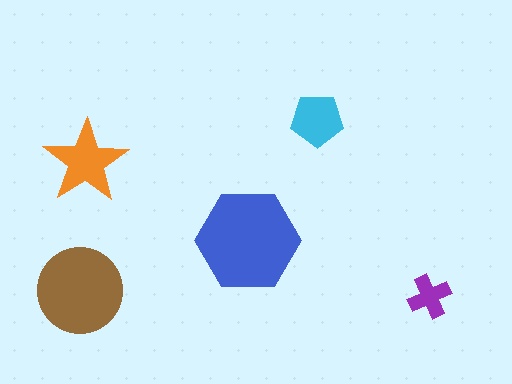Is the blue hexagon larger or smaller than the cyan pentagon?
Larger.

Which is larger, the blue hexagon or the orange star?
The blue hexagon.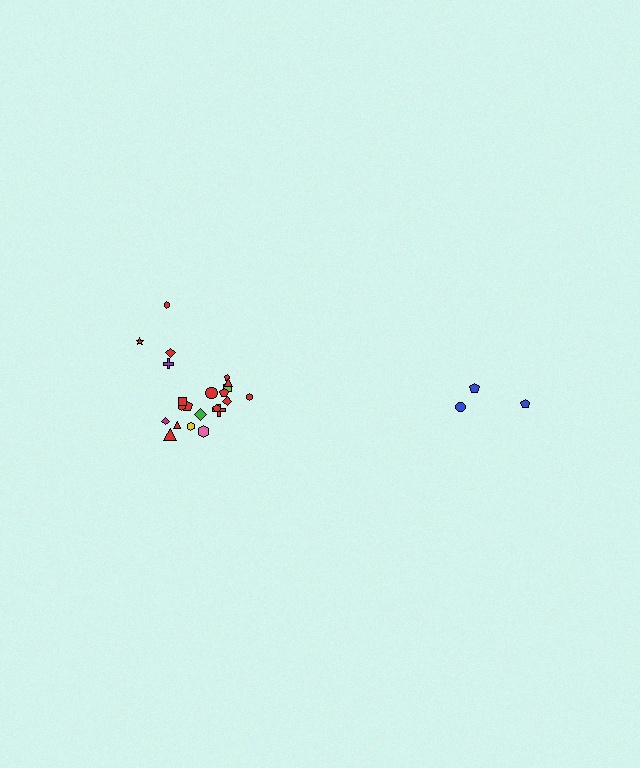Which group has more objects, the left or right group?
The left group.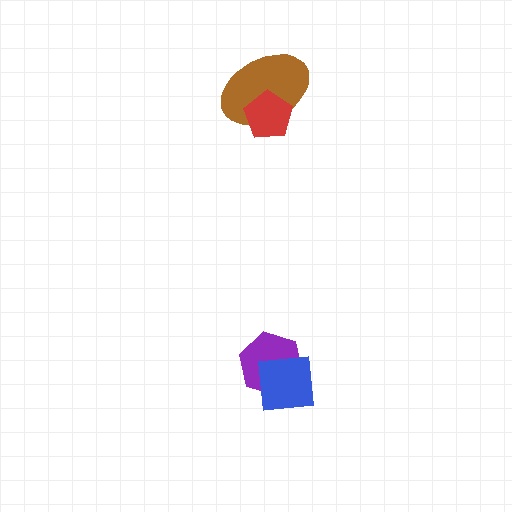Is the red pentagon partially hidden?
No, no other shape covers it.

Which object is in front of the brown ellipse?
The red pentagon is in front of the brown ellipse.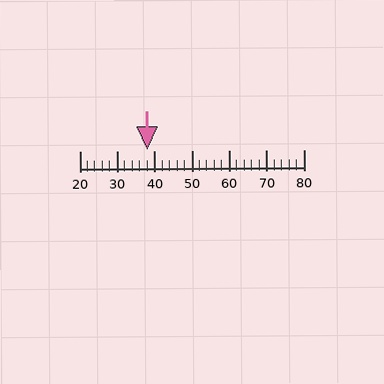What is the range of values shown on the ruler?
The ruler shows values from 20 to 80.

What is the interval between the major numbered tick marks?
The major tick marks are spaced 10 units apart.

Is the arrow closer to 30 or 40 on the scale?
The arrow is closer to 40.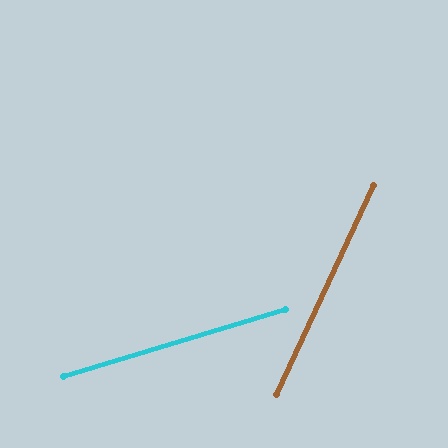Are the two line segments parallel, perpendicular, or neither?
Neither parallel nor perpendicular — they differ by about 48°.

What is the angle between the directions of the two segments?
Approximately 48 degrees.